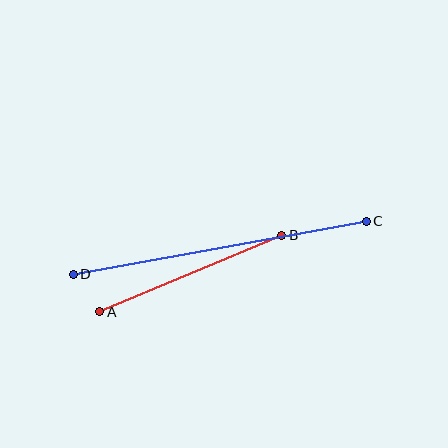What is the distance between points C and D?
The distance is approximately 298 pixels.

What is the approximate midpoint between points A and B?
The midpoint is at approximately (191, 274) pixels.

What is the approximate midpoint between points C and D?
The midpoint is at approximately (220, 248) pixels.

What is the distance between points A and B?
The distance is approximately 198 pixels.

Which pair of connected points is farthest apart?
Points C and D are farthest apart.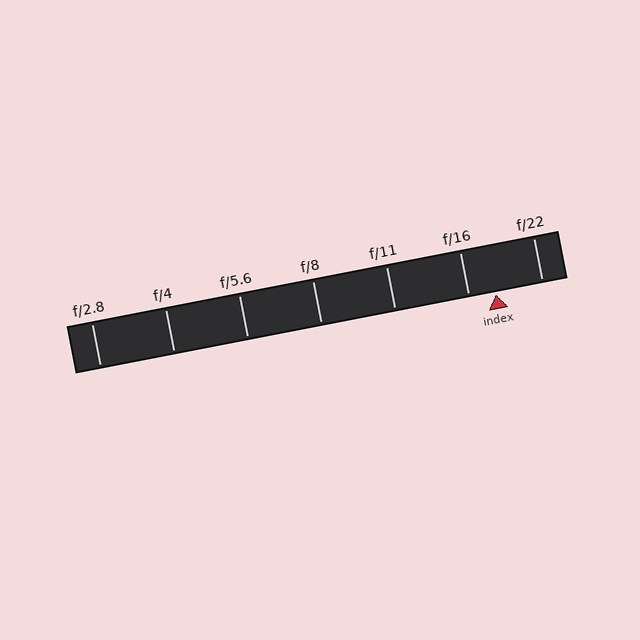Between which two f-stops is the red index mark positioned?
The index mark is between f/16 and f/22.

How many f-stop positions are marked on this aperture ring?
There are 7 f-stop positions marked.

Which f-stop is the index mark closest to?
The index mark is closest to f/16.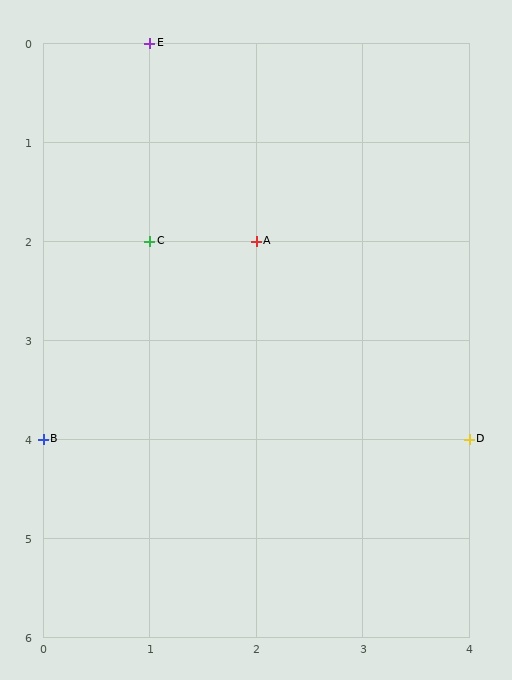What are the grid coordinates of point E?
Point E is at grid coordinates (1, 0).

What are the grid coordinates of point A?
Point A is at grid coordinates (2, 2).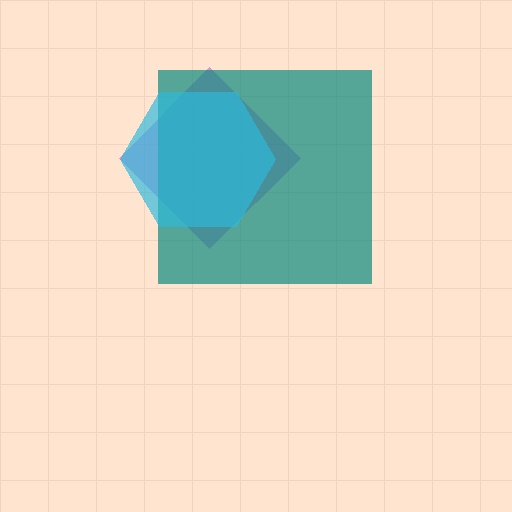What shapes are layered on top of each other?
The layered shapes are: a purple diamond, a teal square, a cyan hexagon.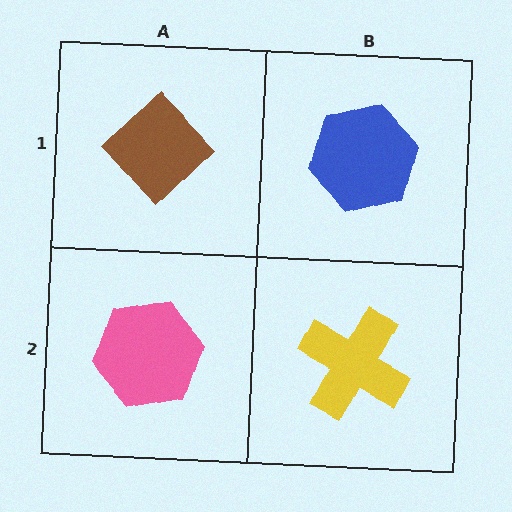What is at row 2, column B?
A yellow cross.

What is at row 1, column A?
A brown diamond.